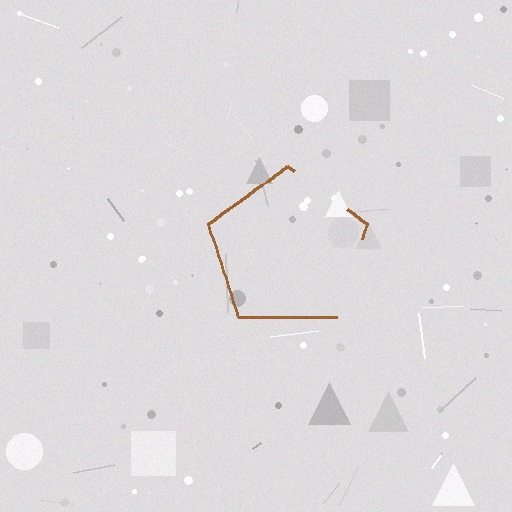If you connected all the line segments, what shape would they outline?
They would outline a pentagon.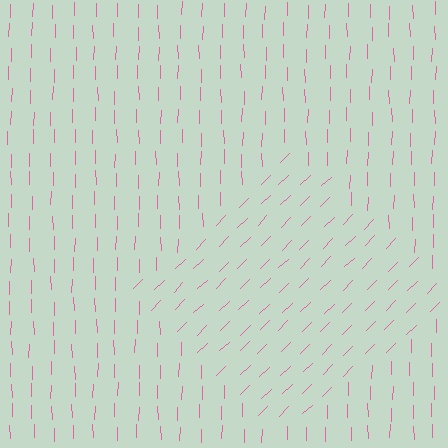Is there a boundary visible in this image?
Yes, there is a texture boundary formed by a change in line orientation.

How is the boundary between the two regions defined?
The boundary is defined purely by a change in line orientation (approximately 45 degrees difference). All lines are the same color and thickness.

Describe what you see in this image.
The image is filled with small pink line segments. A diamond region in the image has lines oriented differently from the surrounding lines, creating a visible texture boundary.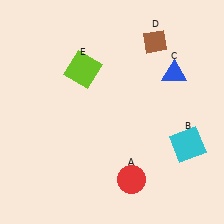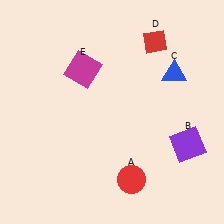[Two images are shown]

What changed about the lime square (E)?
In Image 1, E is lime. In Image 2, it changed to magenta.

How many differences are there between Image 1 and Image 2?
There are 3 differences between the two images.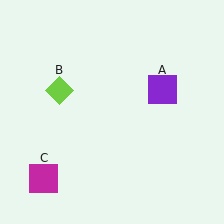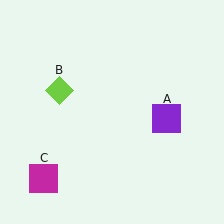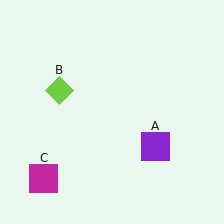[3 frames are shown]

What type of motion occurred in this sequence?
The purple square (object A) rotated clockwise around the center of the scene.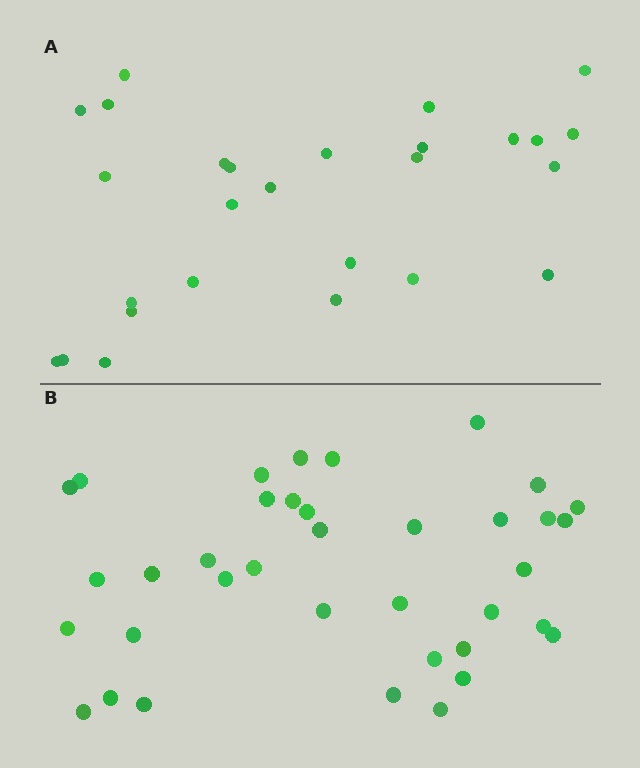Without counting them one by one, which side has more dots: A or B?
Region B (the bottom region) has more dots.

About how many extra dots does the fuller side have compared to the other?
Region B has roughly 10 or so more dots than region A.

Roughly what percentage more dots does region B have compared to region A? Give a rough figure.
About 35% more.